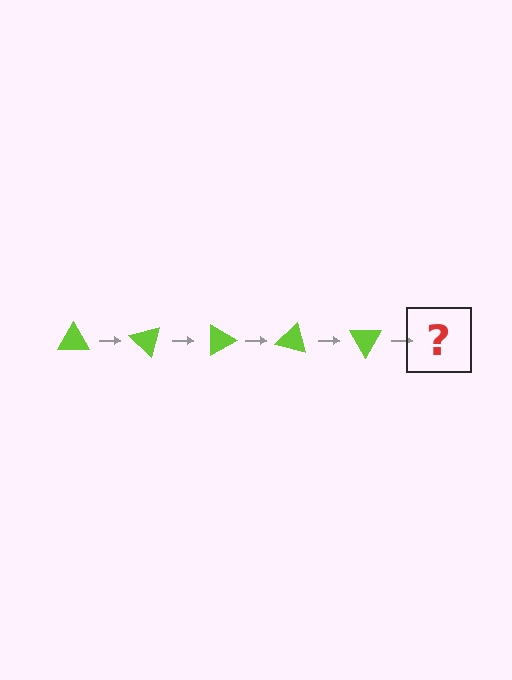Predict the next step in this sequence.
The next step is a lime triangle rotated 225 degrees.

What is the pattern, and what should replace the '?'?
The pattern is that the triangle rotates 45 degrees each step. The '?' should be a lime triangle rotated 225 degrees.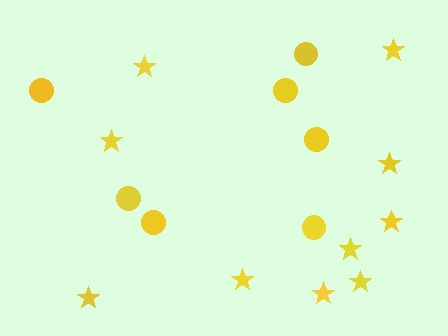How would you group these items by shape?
There are 2 groups: one group of stars (10) and one group of circles (7).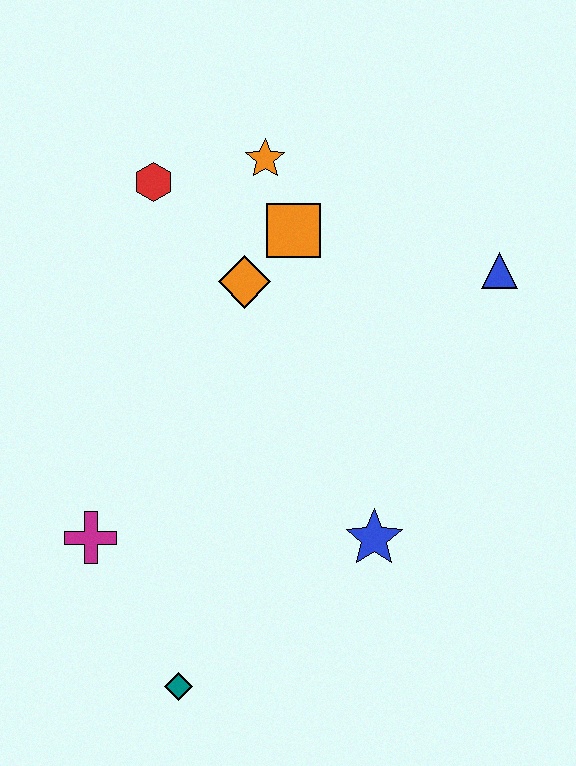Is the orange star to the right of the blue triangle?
No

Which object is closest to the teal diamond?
The magenta cross is closest to the teal diamond.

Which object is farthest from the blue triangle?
The teal diamond is farthest from the blue triangle.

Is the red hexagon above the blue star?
Yes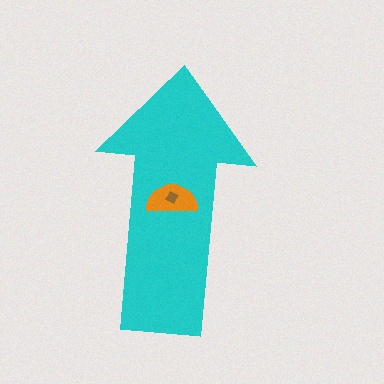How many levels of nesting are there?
3.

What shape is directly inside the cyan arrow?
The orange semicircle.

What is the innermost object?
The brown diamond.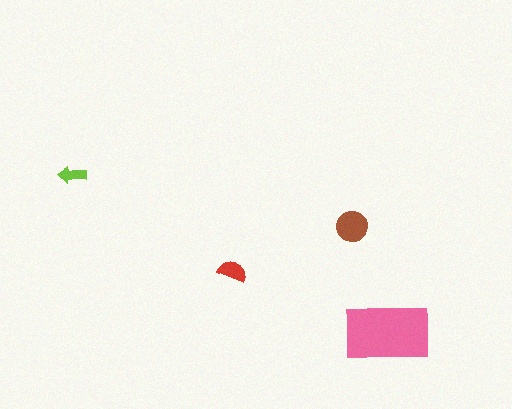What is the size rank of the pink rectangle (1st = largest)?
1st.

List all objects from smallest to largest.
The lime arrow, the red semicircle, the brown circle, the pink rectangle.